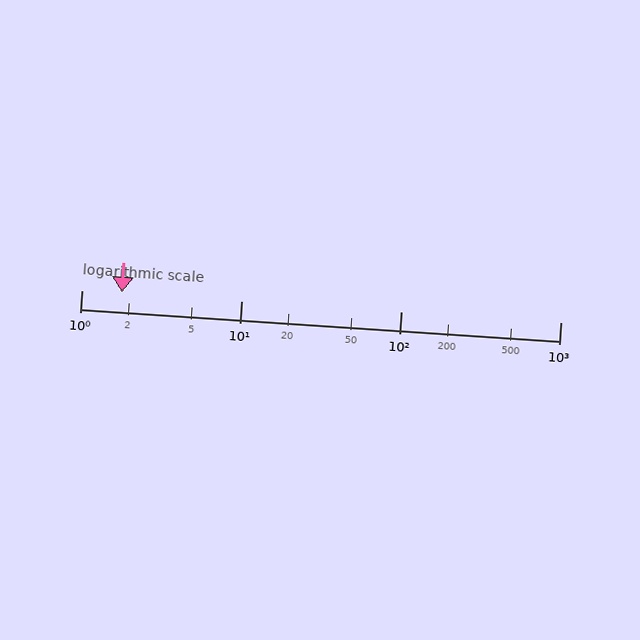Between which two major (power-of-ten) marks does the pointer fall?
The pointer is between 1 and 10.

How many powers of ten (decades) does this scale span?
The scale spans 3 decades, from 1 to 1000.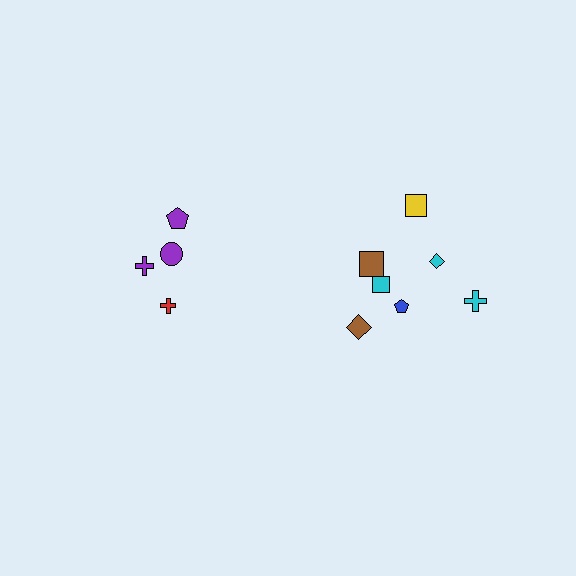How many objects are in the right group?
There are 7 objects.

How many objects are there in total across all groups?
There are 11 objects.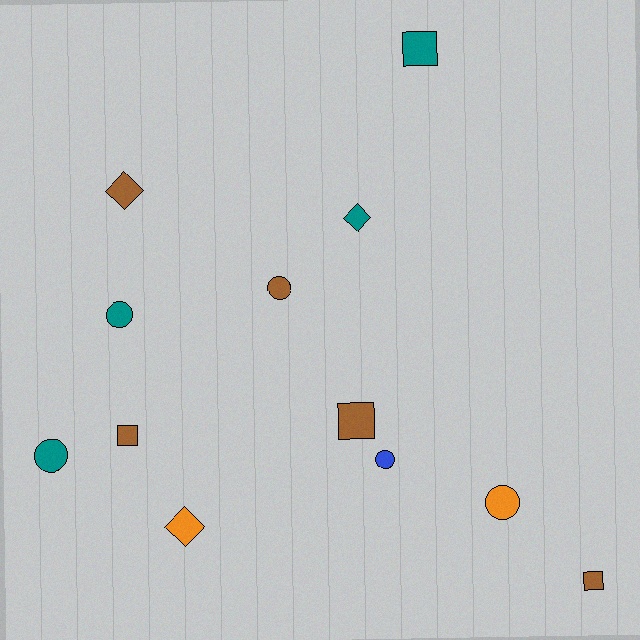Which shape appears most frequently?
Circle, with 5 objects.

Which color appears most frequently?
Brown, with 5 objects.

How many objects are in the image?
There are 12 objects.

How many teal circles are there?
There are 2 teal circles.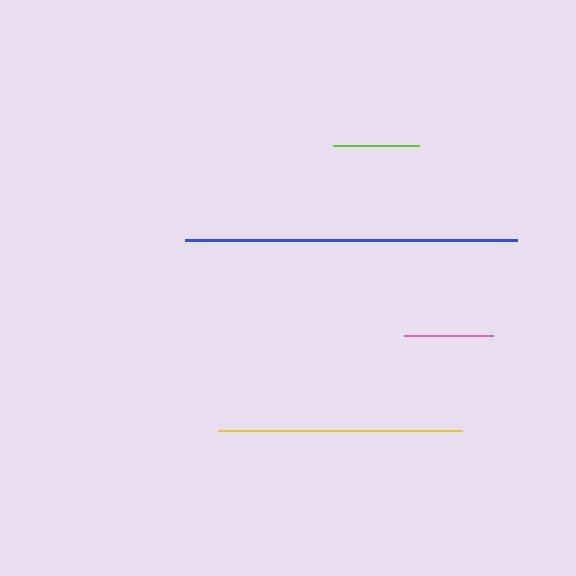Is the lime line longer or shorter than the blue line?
The blue line is longer than the lime line.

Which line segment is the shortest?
The lime line is the shortest at approximately 86 pixels.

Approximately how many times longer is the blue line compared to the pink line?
The blue line is approximately 3.7 times the length of the pink line.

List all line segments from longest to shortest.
From longest to shortest: blue, yellow, pink, lime.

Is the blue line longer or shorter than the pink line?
The blue line is longer than the pink line.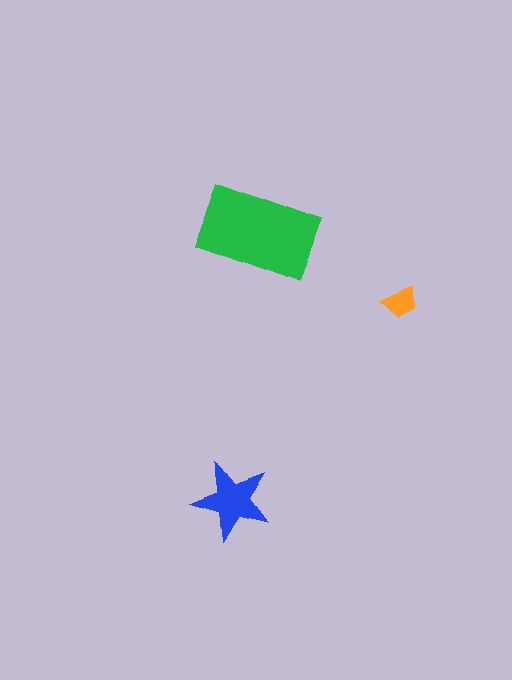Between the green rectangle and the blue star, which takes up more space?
The green rectangle.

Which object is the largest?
The green rectangle.